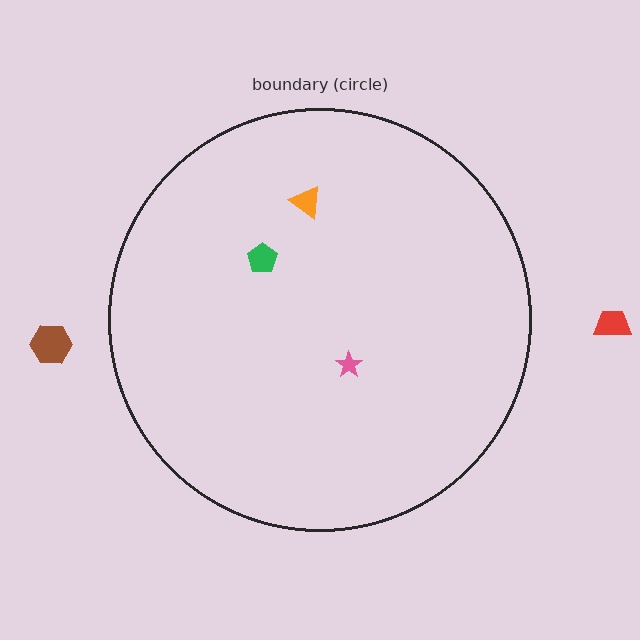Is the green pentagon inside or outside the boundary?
Inside.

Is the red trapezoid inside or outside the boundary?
Outside.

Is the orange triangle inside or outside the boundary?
Inside.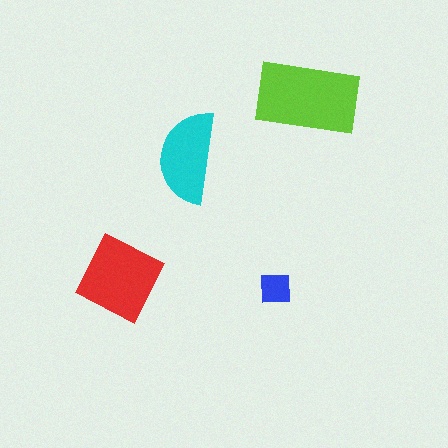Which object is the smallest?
The blue square.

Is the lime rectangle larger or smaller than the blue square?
Larger.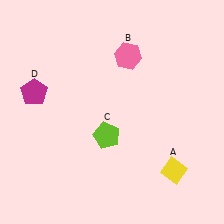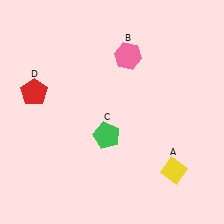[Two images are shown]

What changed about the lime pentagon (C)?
In Image 1, C is lime. In Image 2, it changed to green.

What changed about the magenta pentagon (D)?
In Image 1, D is magenta. In Image 2, it changed to red.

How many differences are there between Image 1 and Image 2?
There are 2 differences between the two images.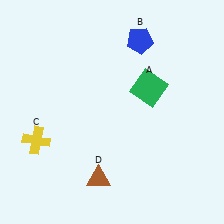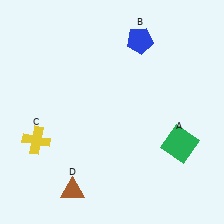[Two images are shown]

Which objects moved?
The objects that moved are: the green square (A), the brown triangle (D).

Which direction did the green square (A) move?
The green square (A) moved down.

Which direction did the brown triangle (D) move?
The brown triangle (D) moved left.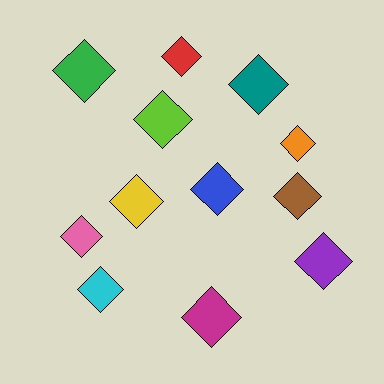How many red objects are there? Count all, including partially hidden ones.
There is 1 red object.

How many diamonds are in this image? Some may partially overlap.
There are 12 diamonds.